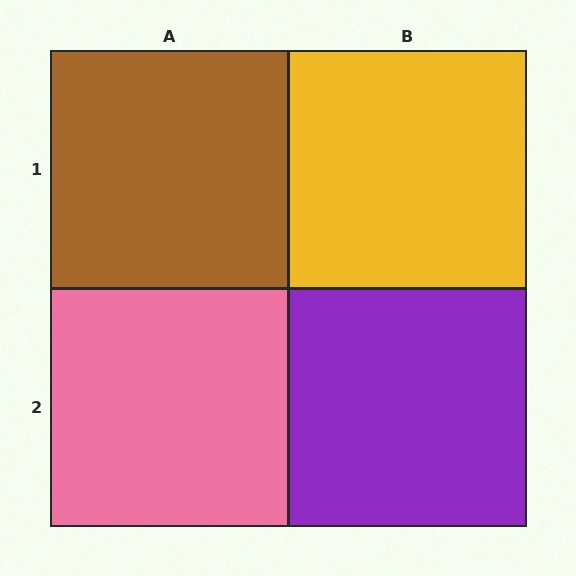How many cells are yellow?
1 cell is yellow.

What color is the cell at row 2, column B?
Purple.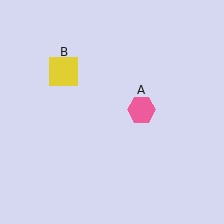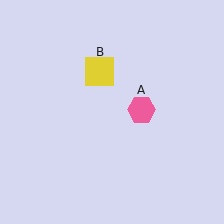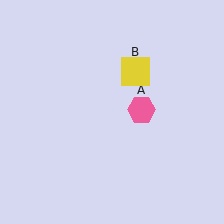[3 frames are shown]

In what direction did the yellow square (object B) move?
The yellow square (object B) moved right.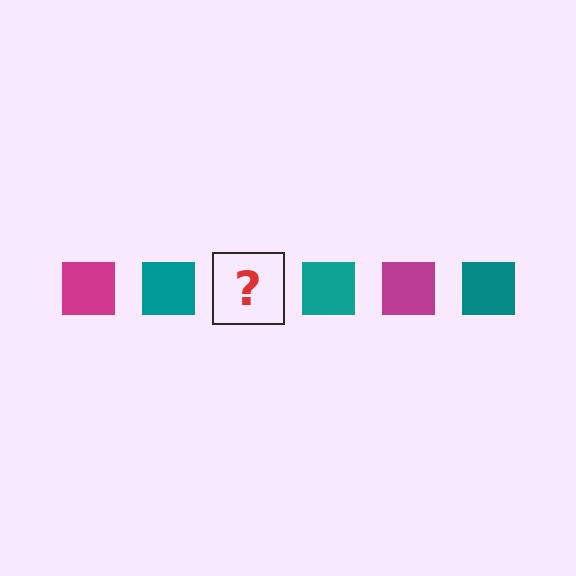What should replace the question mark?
The question mark should be replaced with a magenta square.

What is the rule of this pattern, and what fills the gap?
The rule is that the pattern cycles through magenta, teal squares. The gap should be filled with a magenta square.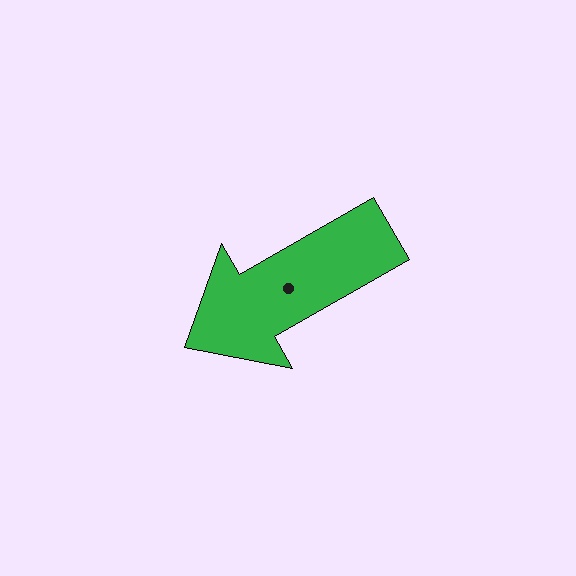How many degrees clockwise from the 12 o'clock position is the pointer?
Approximately 240 degrees.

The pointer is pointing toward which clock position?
Roughly 8 o'clock.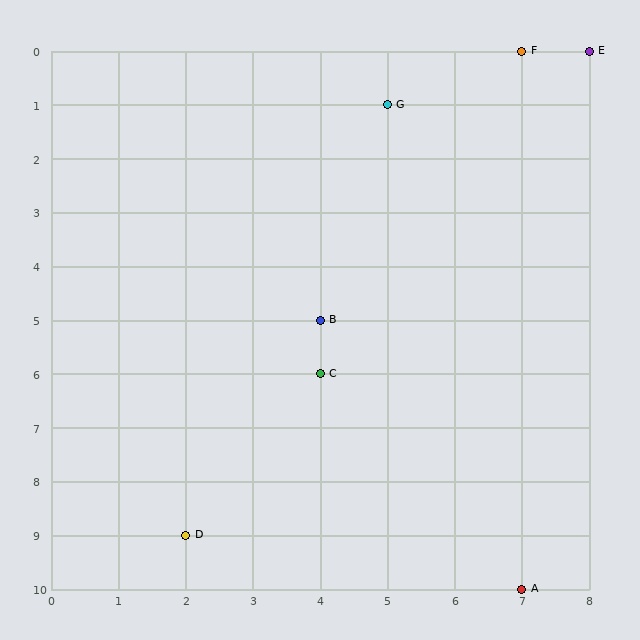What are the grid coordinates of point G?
Point G is at grid coordinates (5, 1).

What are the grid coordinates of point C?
Point C is at grid coordinates (4, 6).